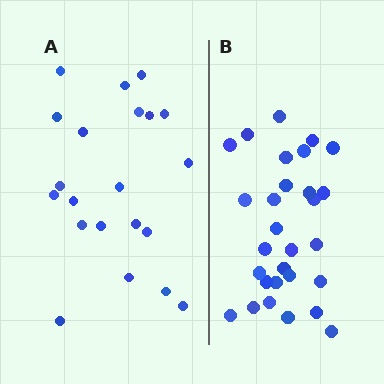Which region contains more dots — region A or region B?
Region B (the right region) has more dots.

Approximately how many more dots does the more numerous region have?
Region B has roughly 8 or so more dots than region A.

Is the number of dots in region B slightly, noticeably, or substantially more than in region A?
Region B has noticeably more, but not dramatically so. The ratio is roughly 1.4 to 1.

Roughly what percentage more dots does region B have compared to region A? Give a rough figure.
About 40% more.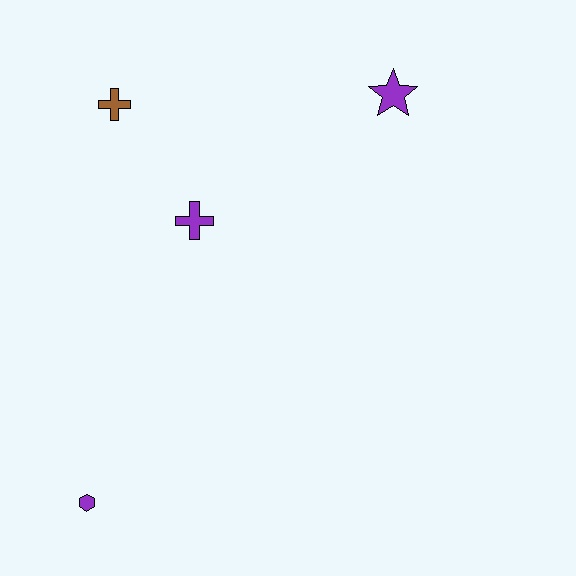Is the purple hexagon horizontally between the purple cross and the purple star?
No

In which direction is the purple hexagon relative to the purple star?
The purple hexagon is below the purple star.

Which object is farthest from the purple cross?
The purple hexagon is farthest from the purple cross.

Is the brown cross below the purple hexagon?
No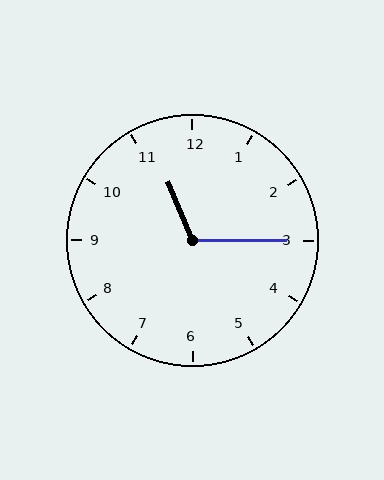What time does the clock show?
11:15.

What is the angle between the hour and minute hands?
Approximately 112 degrees.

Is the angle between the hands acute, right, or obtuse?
It is obtuse.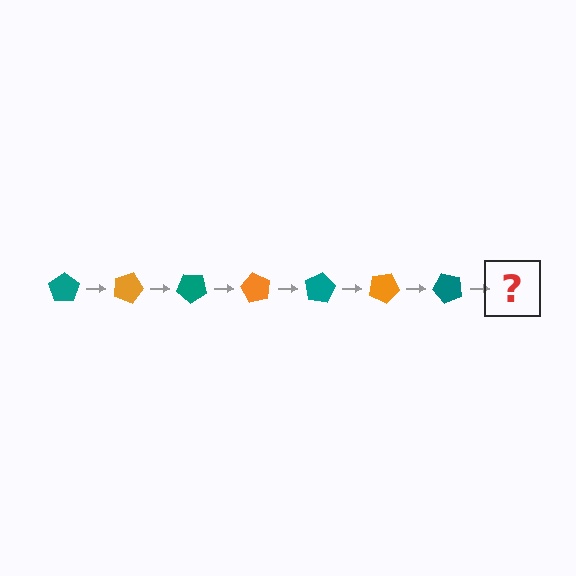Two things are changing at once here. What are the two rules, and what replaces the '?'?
The two rules are that it rotates 20 degrees each step and the color cycles through teal and orange. The '?' should be an orange pentagon, rotated 140 degrees from the start.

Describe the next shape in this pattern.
It should be an orange pentagon, rotated 140 degrees from the start.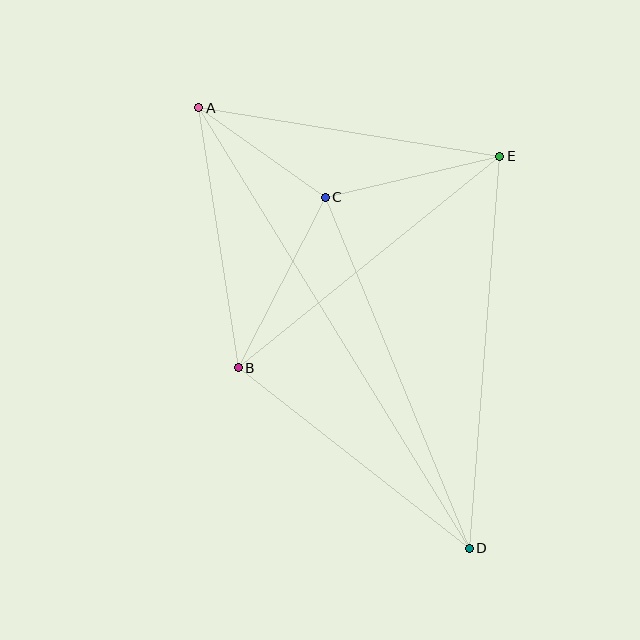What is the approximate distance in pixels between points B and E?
The distance between B and E is approximately 336 pixels.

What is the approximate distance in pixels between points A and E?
The distance between A and E is approximately 305 pixels.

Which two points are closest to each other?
Points A and C are closest to each other.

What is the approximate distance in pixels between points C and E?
The distance between C and E is approximately 179 pixels.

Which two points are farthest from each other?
Points A and D are farthest from each other.